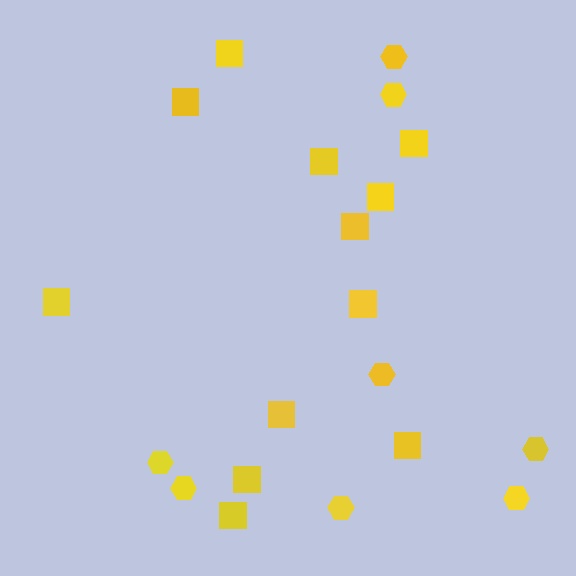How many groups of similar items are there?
There are 2 groups: one group of hexagons (8) and one group of squares (12).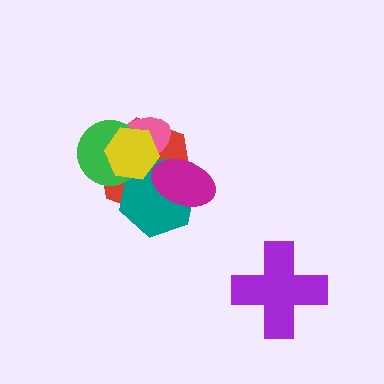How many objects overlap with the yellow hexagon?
4 objects overlap with the yellow hexagon.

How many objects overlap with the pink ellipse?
4 objects overlap with the pink ellipse.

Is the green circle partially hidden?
Yes, it is partially covered by another shape.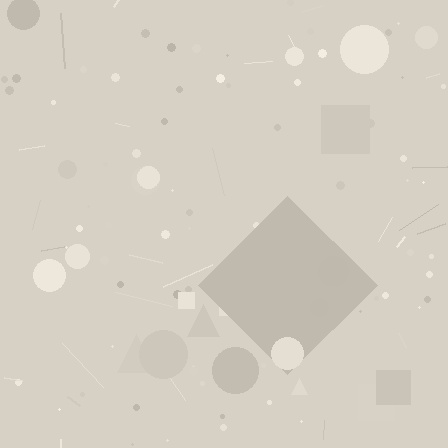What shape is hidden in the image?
A diamond is hidden in the image.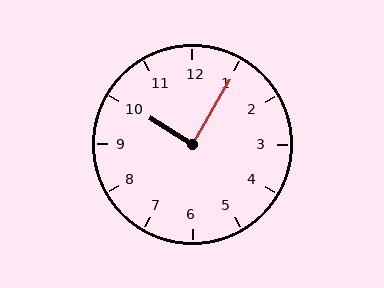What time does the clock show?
10:05.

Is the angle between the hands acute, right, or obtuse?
It is right.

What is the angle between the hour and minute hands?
Approximately 88 degrees.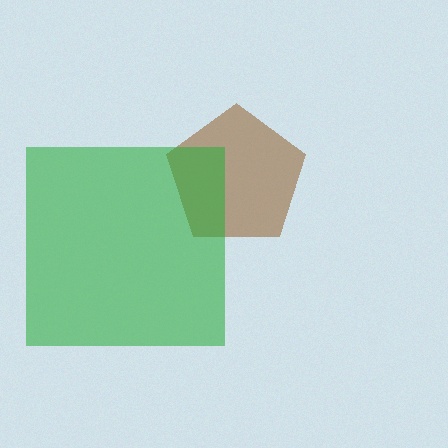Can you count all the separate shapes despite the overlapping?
Yes, there are 2 separate shapes.